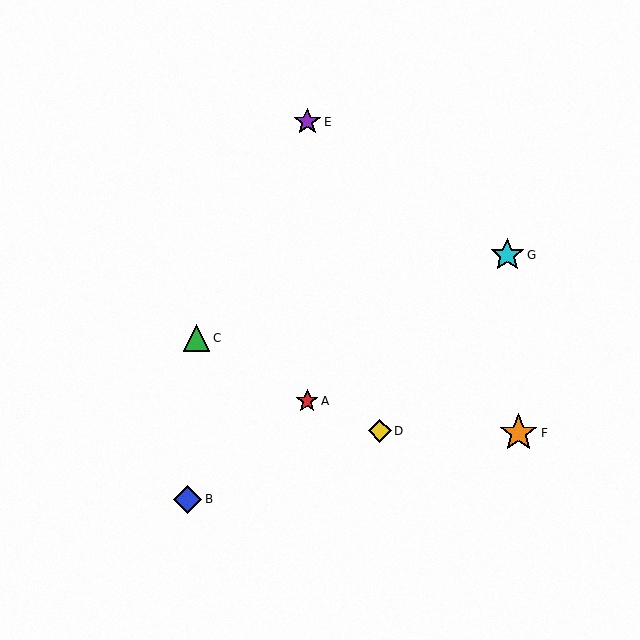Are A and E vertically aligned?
Yes, both are at x≈307.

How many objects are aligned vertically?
2 objects (A, E) are aligned vertically.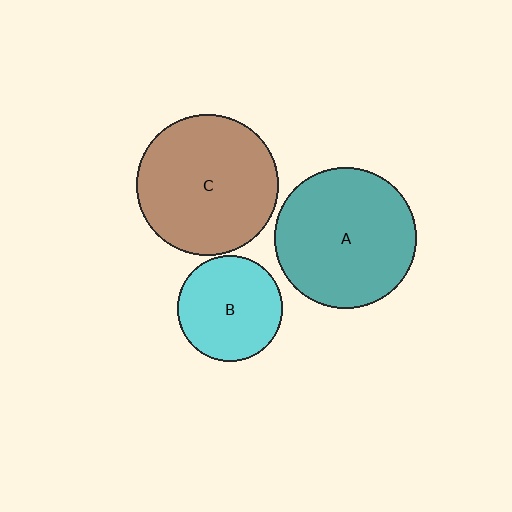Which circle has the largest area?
Circle A (teal).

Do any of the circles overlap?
No, none of the circles overlap.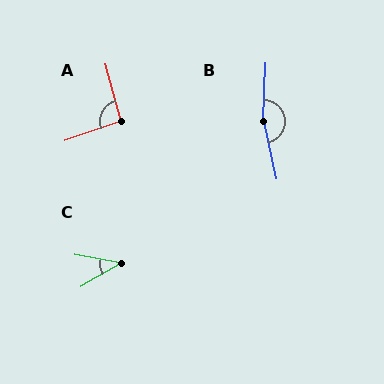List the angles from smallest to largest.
C (40°), A (94°), B (165°).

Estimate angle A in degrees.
Approximately 94 degrees.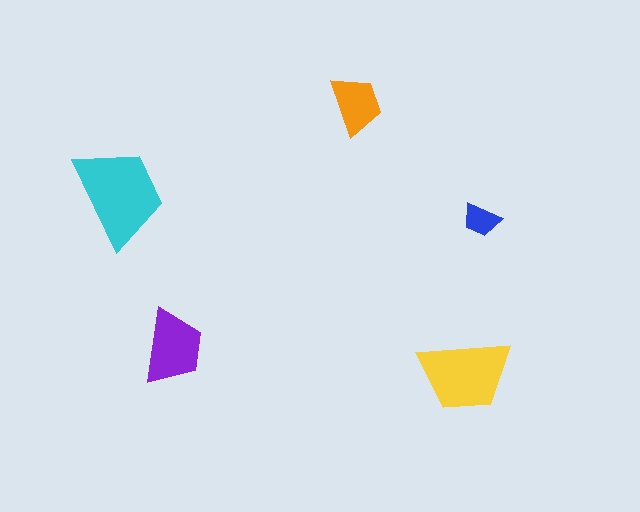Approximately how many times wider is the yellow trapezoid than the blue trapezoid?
About 2.5 times wider.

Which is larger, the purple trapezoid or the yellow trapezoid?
The yellow one.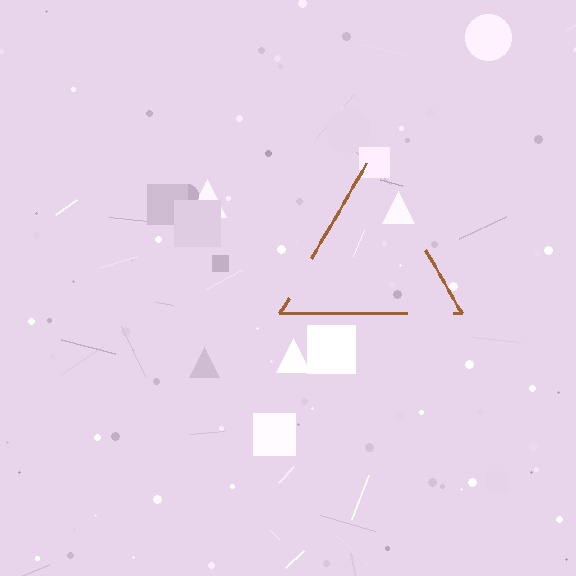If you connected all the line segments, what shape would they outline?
They would outline a triangle.